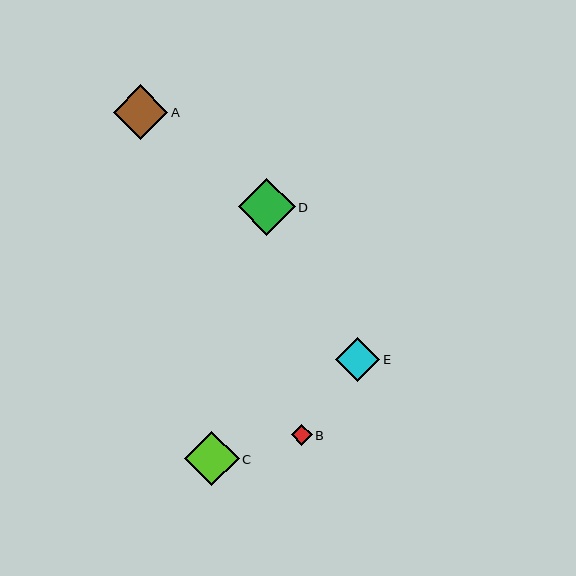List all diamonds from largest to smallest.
From largest to smallest: D, A, C, E, B.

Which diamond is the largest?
Diamond D is the largest with a size of approximately 57 pixels.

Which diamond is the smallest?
Diamond B is the smallest with a size of approximately 21 pixels.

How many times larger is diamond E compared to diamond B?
Diamond E is approximately 2.1 times the size of diamond B.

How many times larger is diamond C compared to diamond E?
Diamond C is approximately 1.3 times the size of diamond E.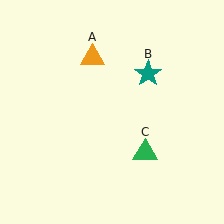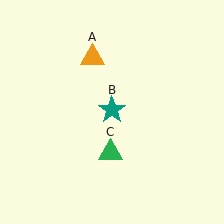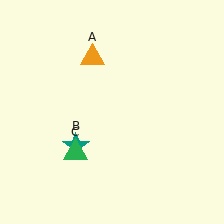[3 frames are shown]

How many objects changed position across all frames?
2 objects changed position: teal star (object B), green triangle (object C).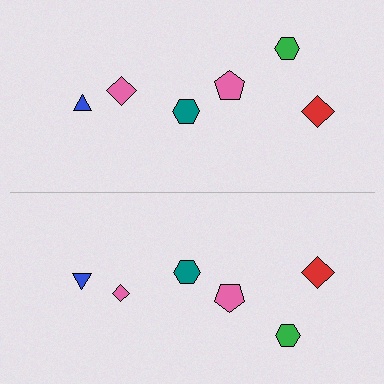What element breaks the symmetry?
The pink diamond on the bottom side has a different size than its mirror counterpart.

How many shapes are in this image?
There are 12 shapes in this image.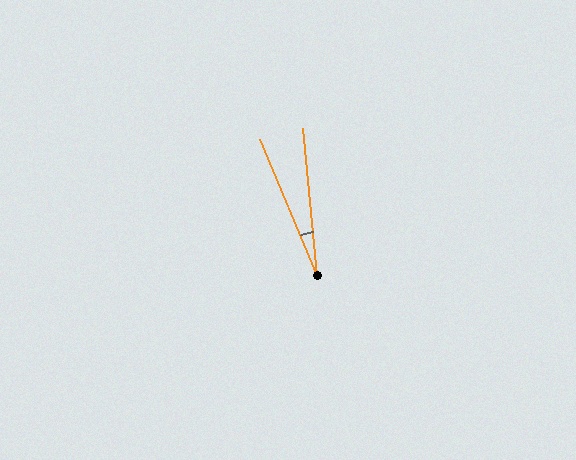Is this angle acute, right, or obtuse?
It is acute.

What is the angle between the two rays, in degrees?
Approximately 17 degrees.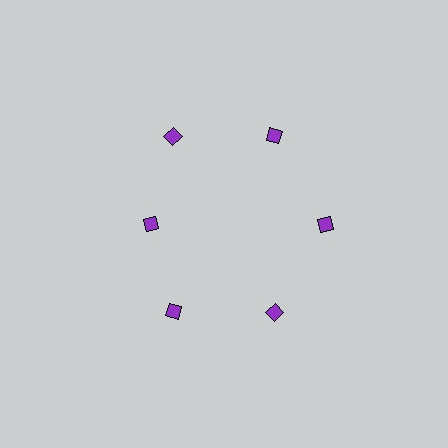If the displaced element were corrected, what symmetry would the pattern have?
It would have 6-fold rotational symmetry — the pattern would map onto itself every 60 degrees.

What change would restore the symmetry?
The symmetry would be restored by moving it outward, back onto the ring so that all 6 diamonds sit at equal angles and equal distance from the center.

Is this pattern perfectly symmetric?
No. The 6 purple diamonds are arranged in a ring, but one element near the 9 o'clock position is pulled inward toward the center, breaking the 6-fold rotational symmetry.